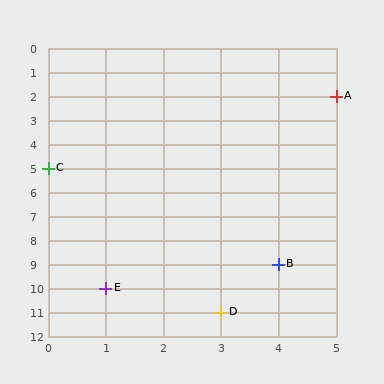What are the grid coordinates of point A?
Point A is at grid coordinates (5, 2).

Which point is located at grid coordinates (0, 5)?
Point C is at (0, 5).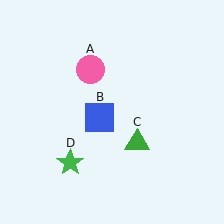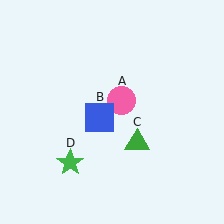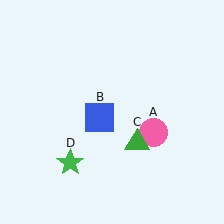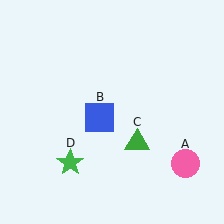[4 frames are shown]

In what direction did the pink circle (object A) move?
The pink circle (object A) moved down and to the right.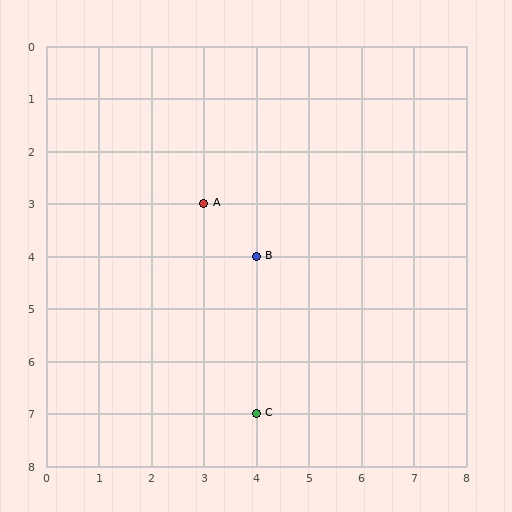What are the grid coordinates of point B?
Point B is at grid coordinates (4, 4).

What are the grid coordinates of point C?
Point C is at grid coordinates (4, 7).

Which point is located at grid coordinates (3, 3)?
Point A is at (3, 3).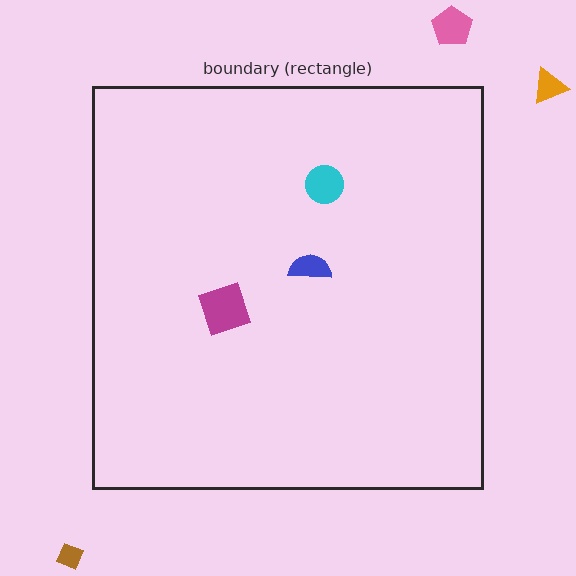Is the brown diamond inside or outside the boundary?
Outside.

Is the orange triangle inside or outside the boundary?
Outside.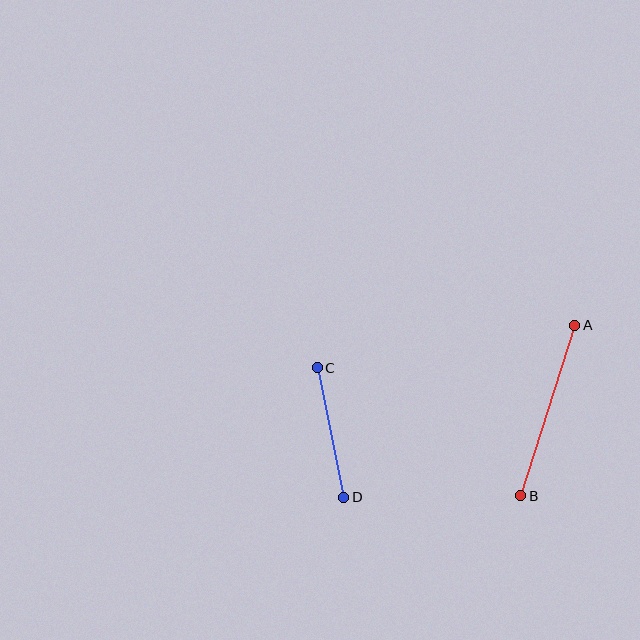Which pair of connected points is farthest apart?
Points A and B are farthest apart.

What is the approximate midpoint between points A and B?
The midpoint is at approximately (548, 411) pixels.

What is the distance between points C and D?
The distance is approximately 132 pixels.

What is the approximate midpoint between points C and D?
The midpoint is at approximately (330, 433) pixels.